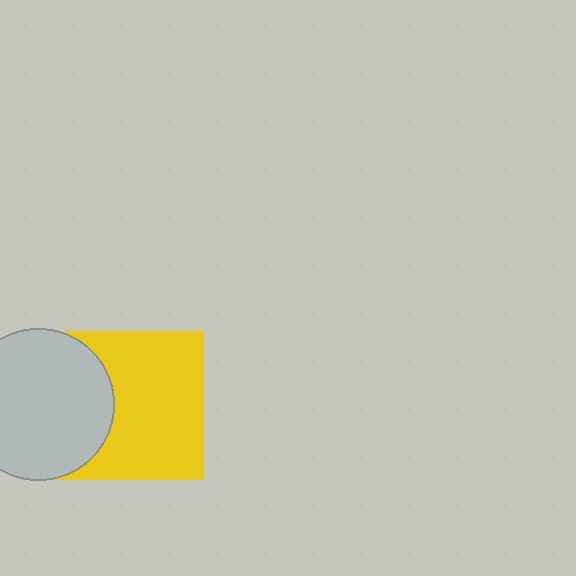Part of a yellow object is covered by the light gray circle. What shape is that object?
It is a square.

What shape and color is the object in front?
The object in front is a light gray circle.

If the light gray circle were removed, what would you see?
You would see the complete yellow square.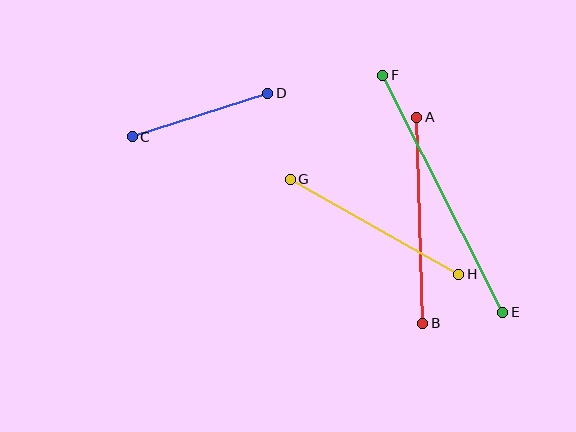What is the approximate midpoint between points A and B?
The midpoint is at approximately (420, 220) pixels.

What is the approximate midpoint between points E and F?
The midpoint is at approximately (443, 194) pixels.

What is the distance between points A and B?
The distance is approximately 206 pixels.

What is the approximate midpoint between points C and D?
The midpoint is at approximately (200, 115) pixels.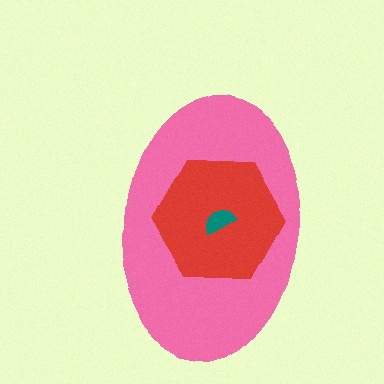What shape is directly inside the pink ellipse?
The red hexagon.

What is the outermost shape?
The pink ellipse.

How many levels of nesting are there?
3.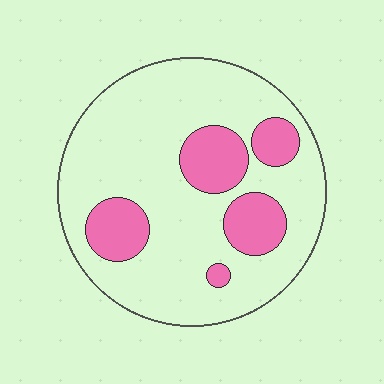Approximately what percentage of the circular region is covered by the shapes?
Approximately 20%.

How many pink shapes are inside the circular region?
5.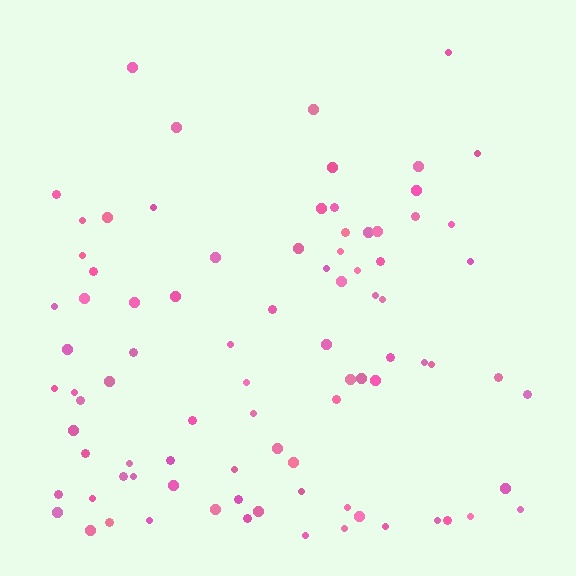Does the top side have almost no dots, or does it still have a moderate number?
Still a moderate number, just noticeably fewer than the bottom.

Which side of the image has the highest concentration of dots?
The bottom.